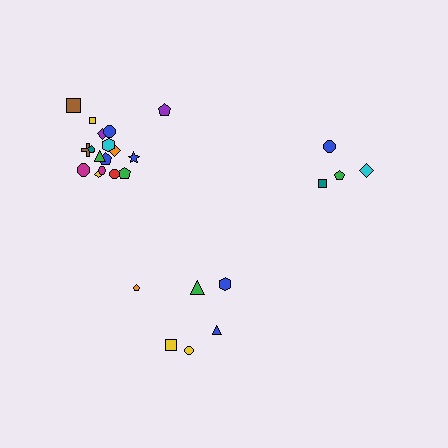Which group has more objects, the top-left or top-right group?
The top-left group.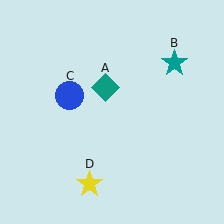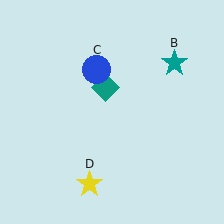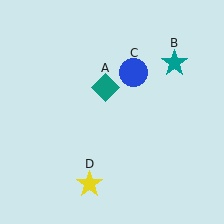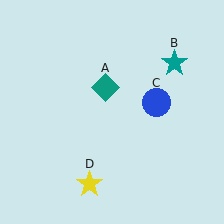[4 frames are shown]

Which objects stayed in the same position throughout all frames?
Teal diamond (object A) and teal star (object B) and yellow star (object D) remained stationary.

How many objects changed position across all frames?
1 object changed position: blue circle (object C).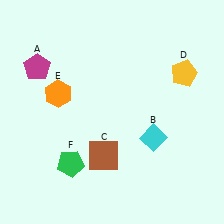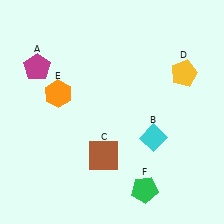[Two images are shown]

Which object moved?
The green pentagon (F) moved right.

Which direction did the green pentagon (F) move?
The green pentagon (F) moved right.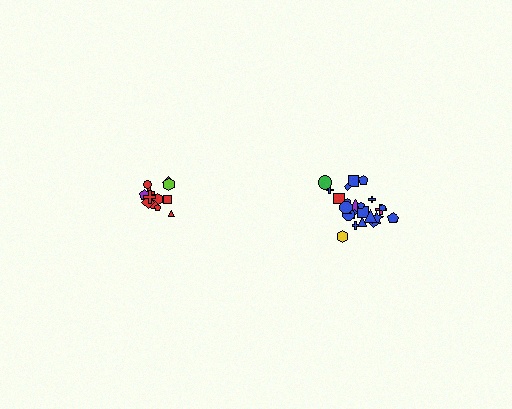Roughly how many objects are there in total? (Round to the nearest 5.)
Roughly 35 objects in total.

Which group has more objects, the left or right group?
The right group.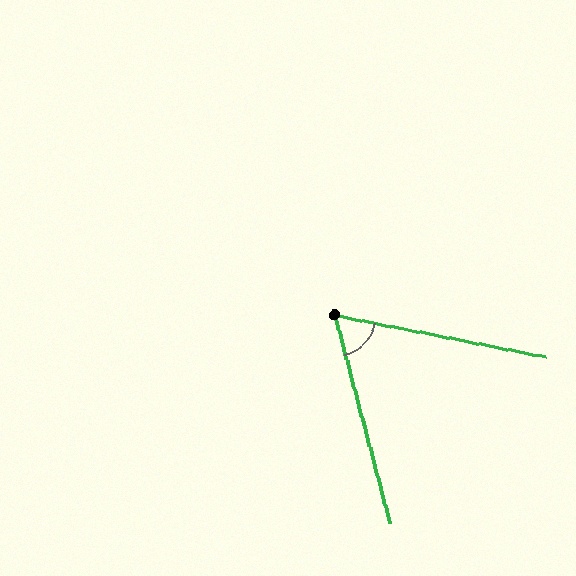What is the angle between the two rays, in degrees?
Approximately 64 degrees.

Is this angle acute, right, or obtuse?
It is acute.